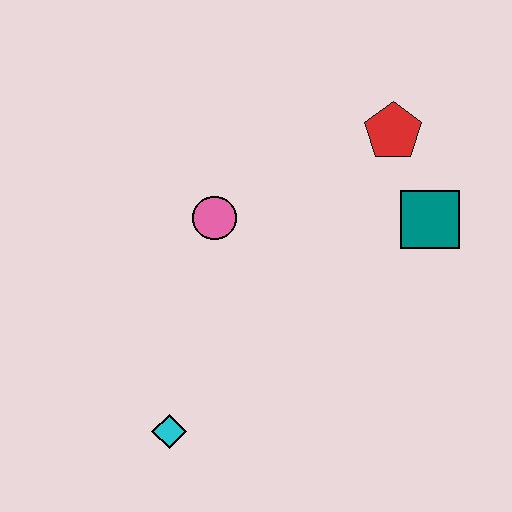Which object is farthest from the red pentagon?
The cyan diamond is farthest from the red pentagon.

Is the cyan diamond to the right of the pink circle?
No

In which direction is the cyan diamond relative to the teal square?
The cyan diamond is to the left of the teal square.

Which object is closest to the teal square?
The red pentagon is closest to the teal square.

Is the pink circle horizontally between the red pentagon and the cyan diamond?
Yes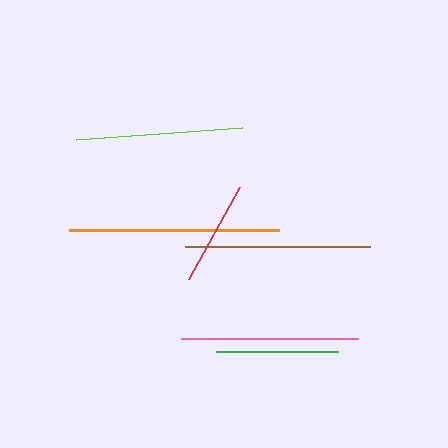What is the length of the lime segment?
The lime segment is approximately 166 pixels long.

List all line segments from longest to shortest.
From longest to shortest: orange, brown, pink, lime, green, red.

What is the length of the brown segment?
The brown segment is approximately 185 pixels long.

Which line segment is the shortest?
The red line is the shortest at approximately 105 pixels.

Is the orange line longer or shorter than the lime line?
The orange line is longer than the lime line.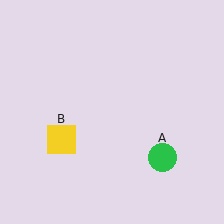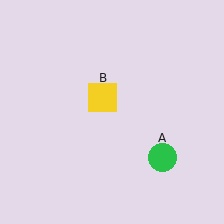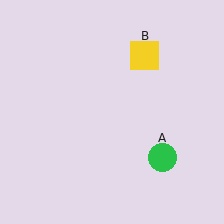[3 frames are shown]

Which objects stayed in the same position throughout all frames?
Green circle (object A) remained stationary.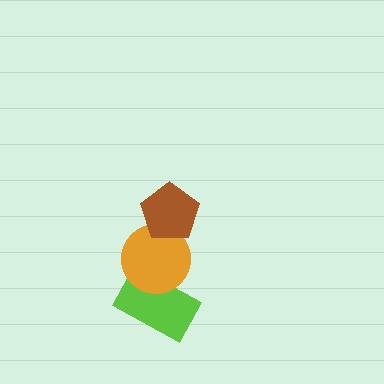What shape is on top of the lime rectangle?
The orange circle is on top of the lime rectangle.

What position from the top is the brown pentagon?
The brown pentagon is 1st from the top.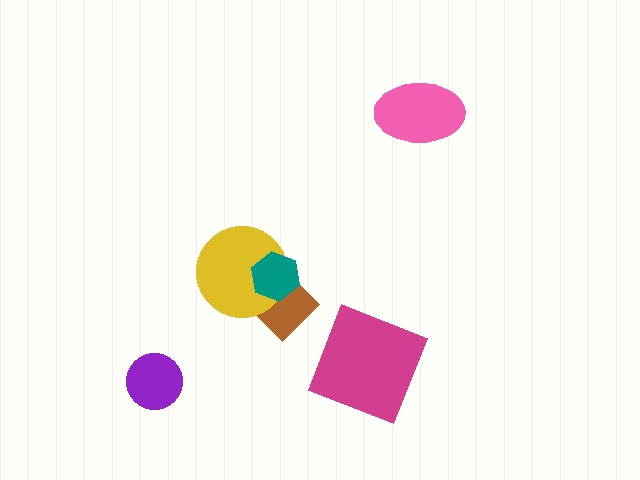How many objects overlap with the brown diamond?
2 objects overlap with the brown diamond.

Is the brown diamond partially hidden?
Yes, it is partially covered by another shape.